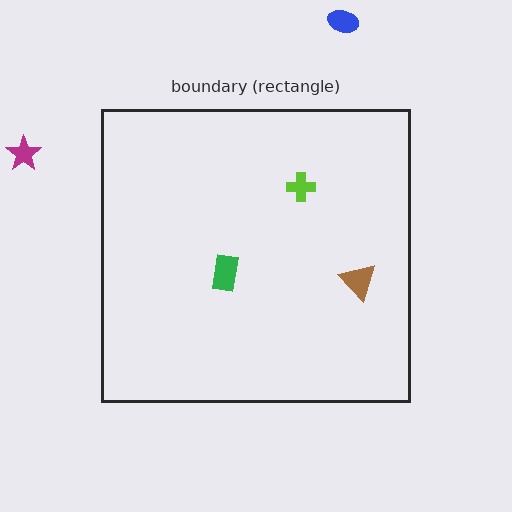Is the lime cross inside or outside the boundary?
Inside.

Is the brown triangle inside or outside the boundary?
Inside.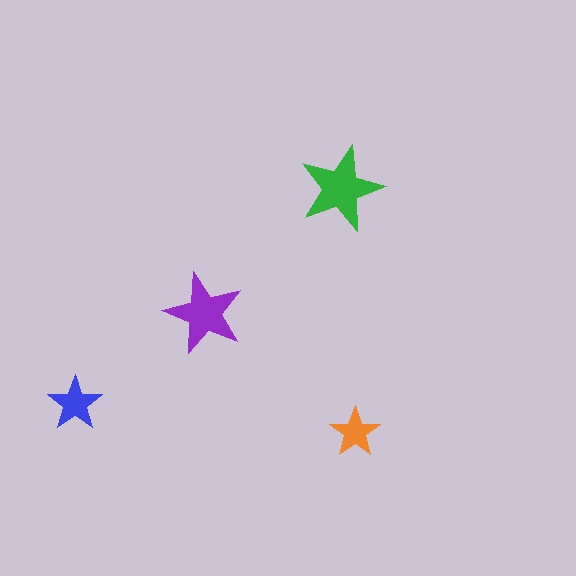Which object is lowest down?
The orange star is bottommost.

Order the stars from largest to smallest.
the green one, the purple one, the blue one, the orange one.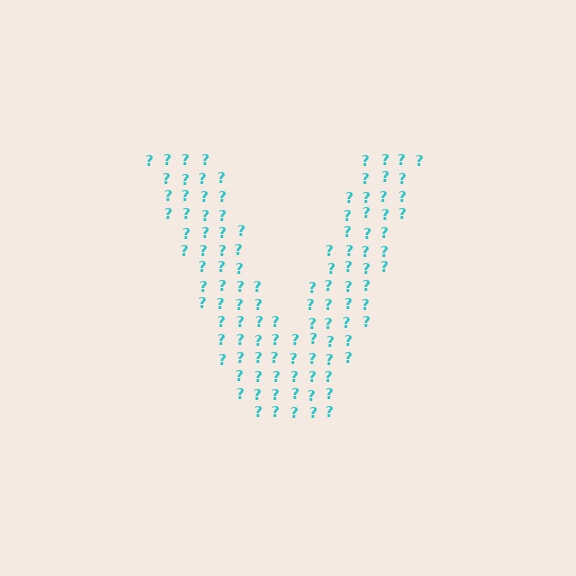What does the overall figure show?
The overall figure shows the letter V.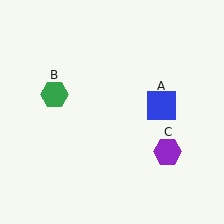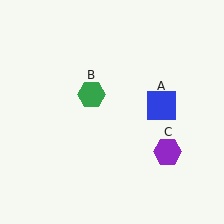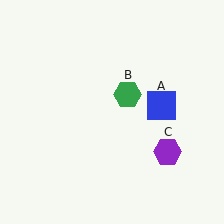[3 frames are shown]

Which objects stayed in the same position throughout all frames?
Blue square (object A) and purple hexagon (object C) remained stationary.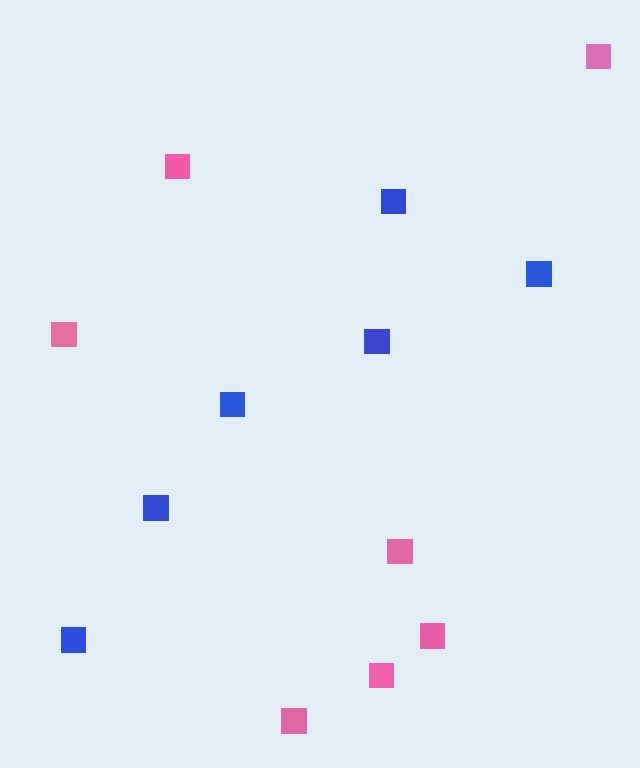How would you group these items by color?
There are 2 groups: one group of pink squares (7) and one group of blue squares (6).